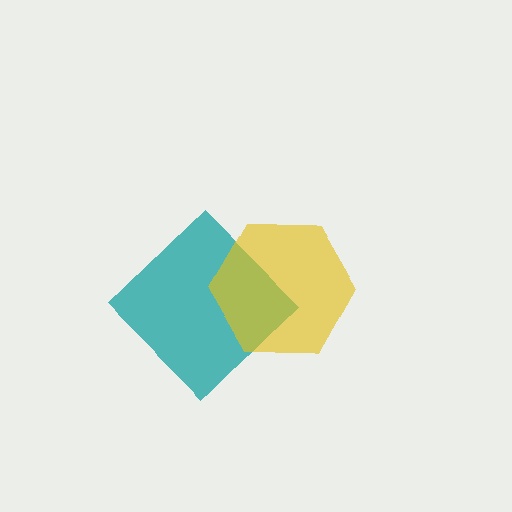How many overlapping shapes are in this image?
There are 2 overlapping shapes in the image.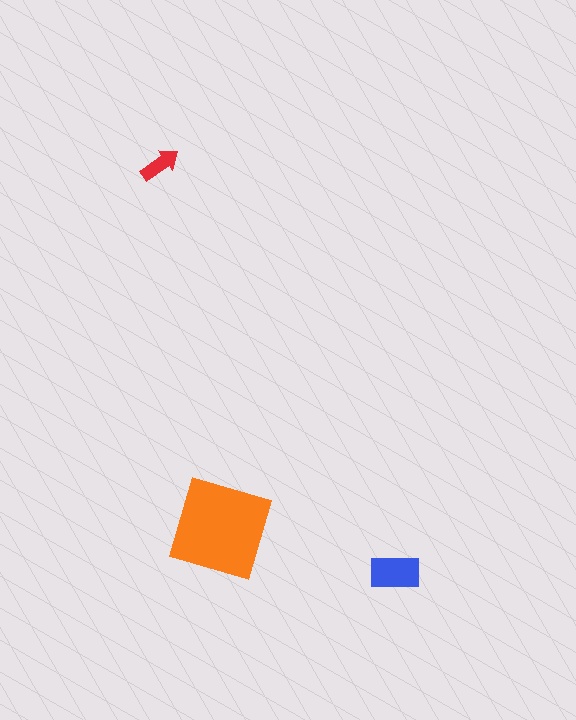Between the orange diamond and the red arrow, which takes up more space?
The orange diamond.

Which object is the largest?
The orange diamond.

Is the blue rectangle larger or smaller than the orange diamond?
Smaller.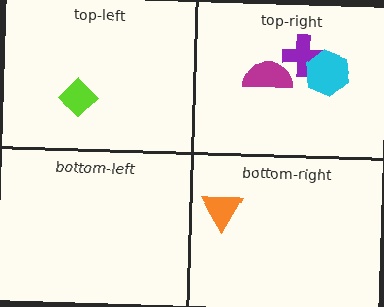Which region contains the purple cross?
The top-right region.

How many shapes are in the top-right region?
3.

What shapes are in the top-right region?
The purple cross, the magenta semicircle, the cyan hexagon.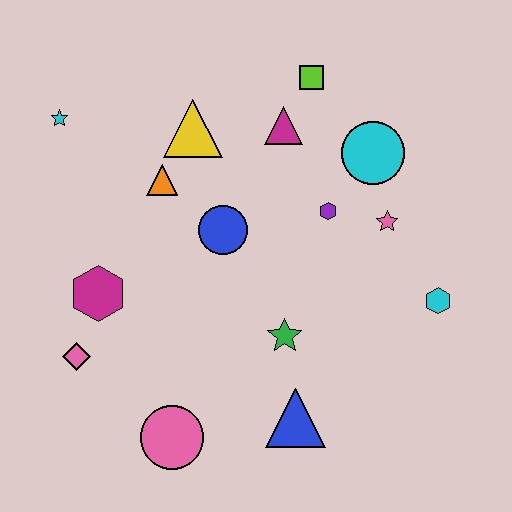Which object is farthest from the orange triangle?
The cyan hexagon is farthest from the orange triangle.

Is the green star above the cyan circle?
No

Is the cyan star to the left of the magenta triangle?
Yes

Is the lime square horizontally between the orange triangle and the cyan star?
No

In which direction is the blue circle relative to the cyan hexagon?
The blue circle is to the left of the cyan hexagon.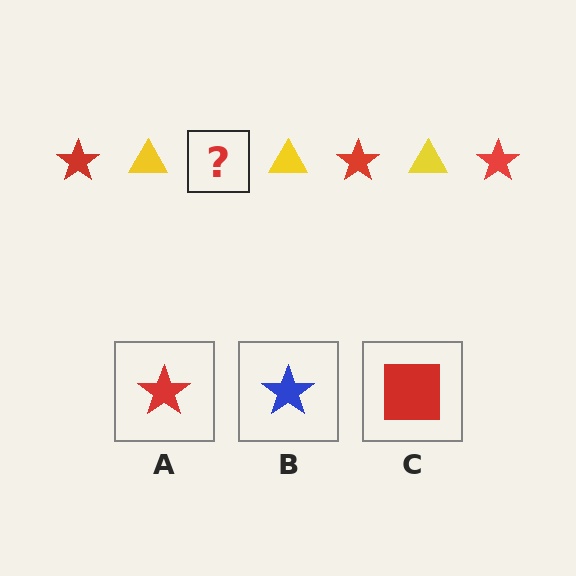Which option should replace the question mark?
Option A.